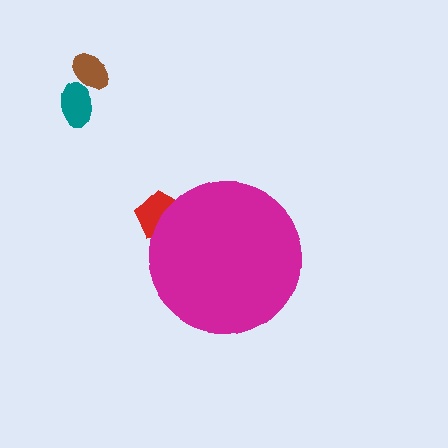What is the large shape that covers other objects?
A magenta circle.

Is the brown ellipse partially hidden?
No, the brown ellipse is fully visible.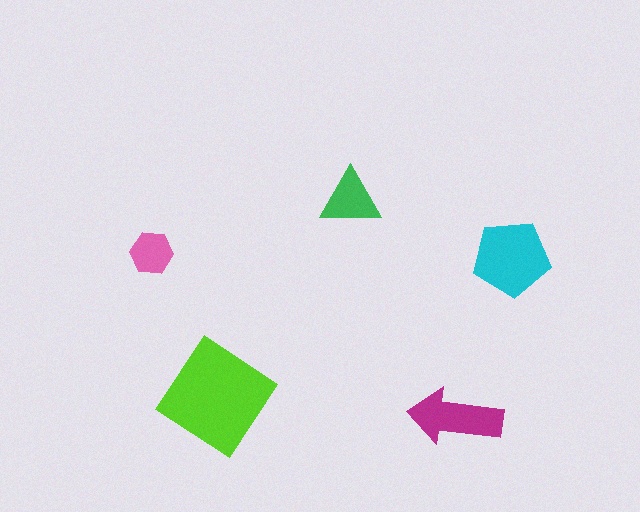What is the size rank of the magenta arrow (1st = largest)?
3rd.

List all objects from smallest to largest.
The pink hexagon, the green triangle, the magenta arrow, the cyan pentagon, the lime diamond.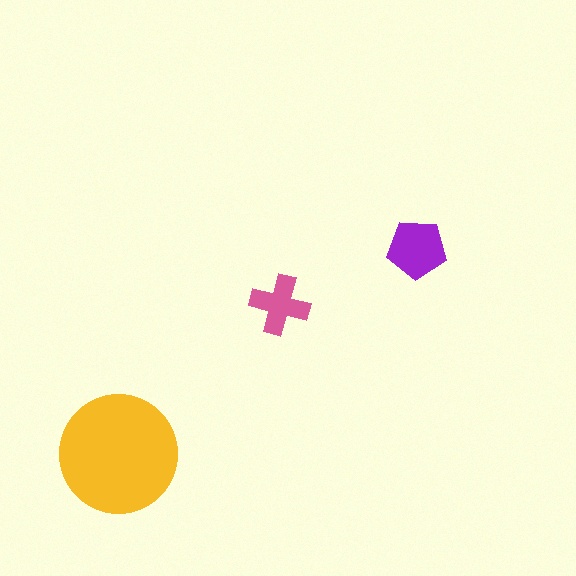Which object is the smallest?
The pink cross.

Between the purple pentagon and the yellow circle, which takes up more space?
The yellow circle.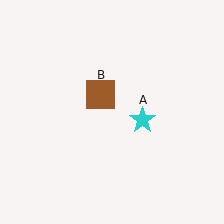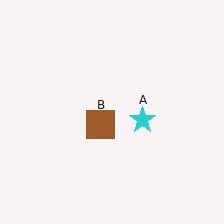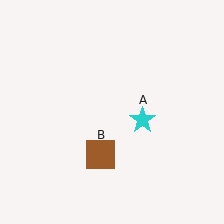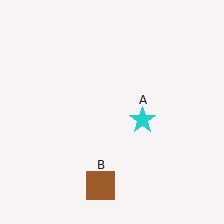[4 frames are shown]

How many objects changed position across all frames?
1 object changed position: brown square (object B).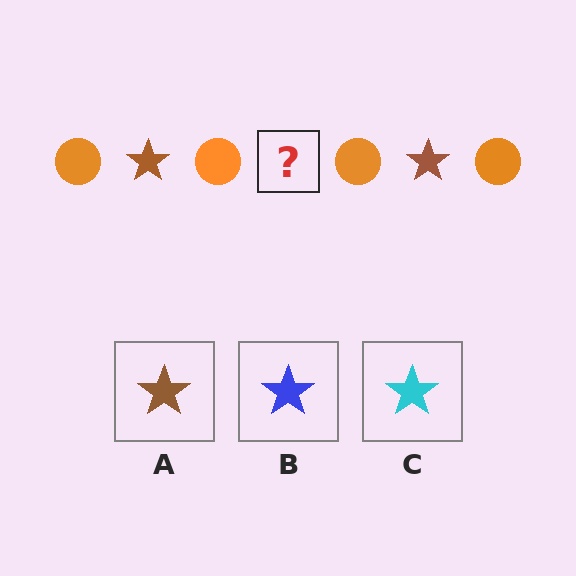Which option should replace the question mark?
Option A.